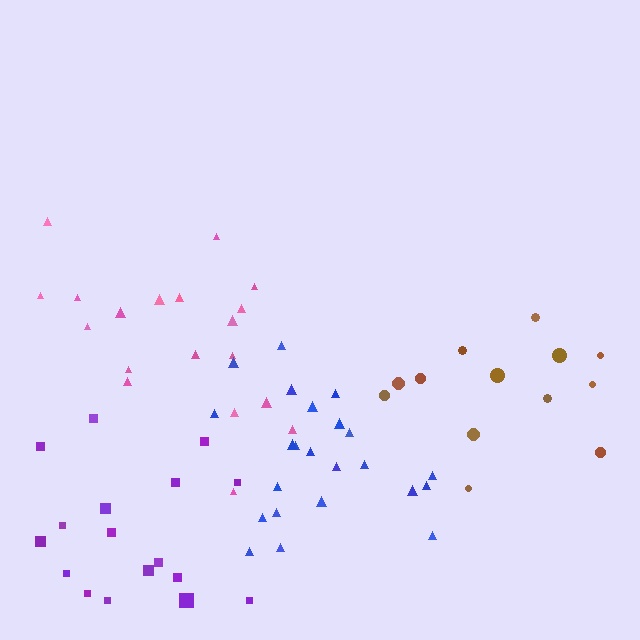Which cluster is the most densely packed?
Blue.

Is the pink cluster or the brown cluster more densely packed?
Brown.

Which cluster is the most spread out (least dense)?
Purple.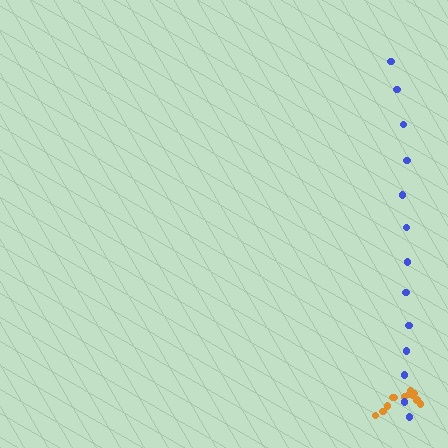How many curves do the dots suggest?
There are 2 distinct paths.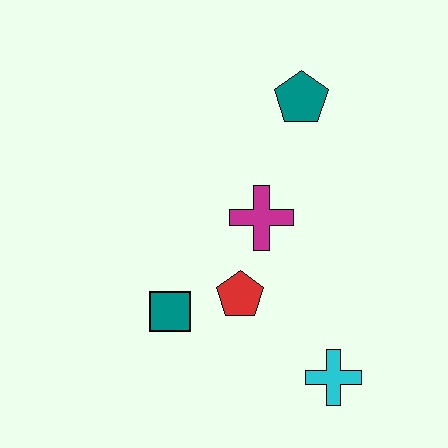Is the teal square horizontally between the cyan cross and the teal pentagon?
No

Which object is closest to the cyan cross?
The red pentagon is closest to the cyan cross.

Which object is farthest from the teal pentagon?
The cyan cross is farthest from the teal pentagon.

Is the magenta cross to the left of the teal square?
No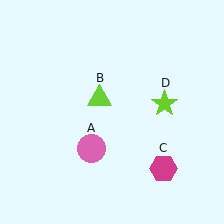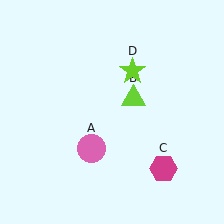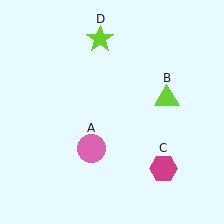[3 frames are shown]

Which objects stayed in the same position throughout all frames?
Pink circle (object A) and magenta hexagon (object C) remained stationary.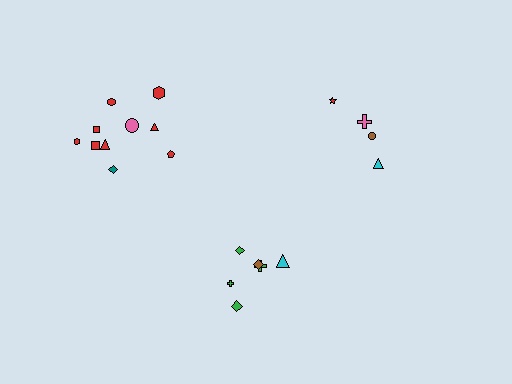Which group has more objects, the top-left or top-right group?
The top-left group.